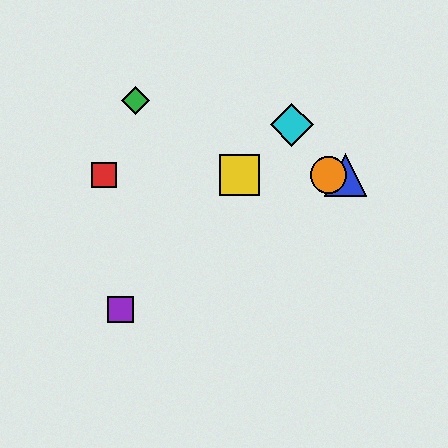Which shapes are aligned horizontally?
The red square, the blue triangle, the yellow square, the orange circle are aligned horizontally.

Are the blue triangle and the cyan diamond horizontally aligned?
No, the blue triangle is at y≈175 and the cyan diamond is at y≈125.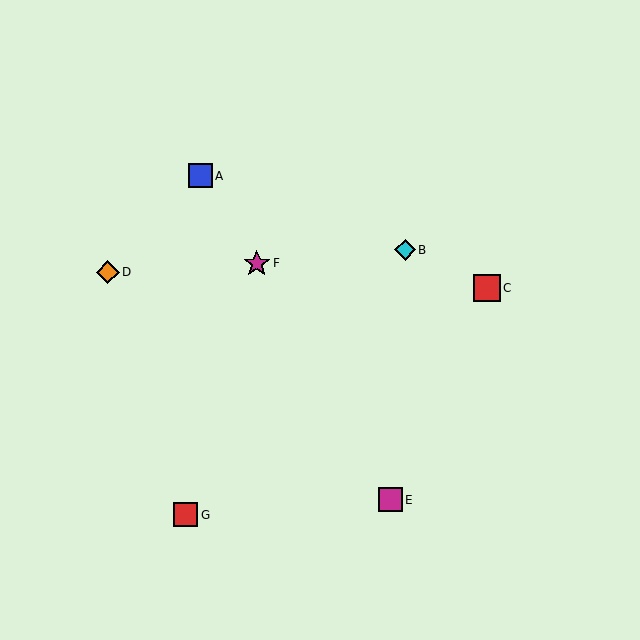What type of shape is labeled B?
Shape B is a cyan diamond.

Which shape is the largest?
The red square (labeled C) is the largest.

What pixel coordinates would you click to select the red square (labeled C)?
Click at (487, 288) to select the red square C.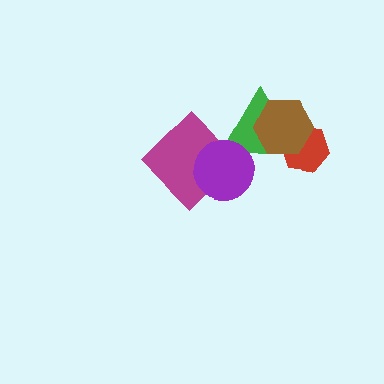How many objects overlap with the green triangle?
4 objects overlap with the green triangle.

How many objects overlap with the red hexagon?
2 objects overlap with the red hexagon.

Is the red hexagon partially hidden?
Yes, it is partially covered by another shape.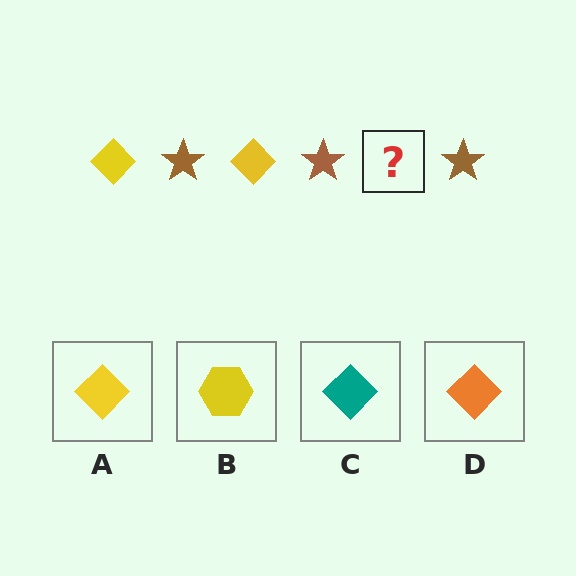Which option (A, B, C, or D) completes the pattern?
A.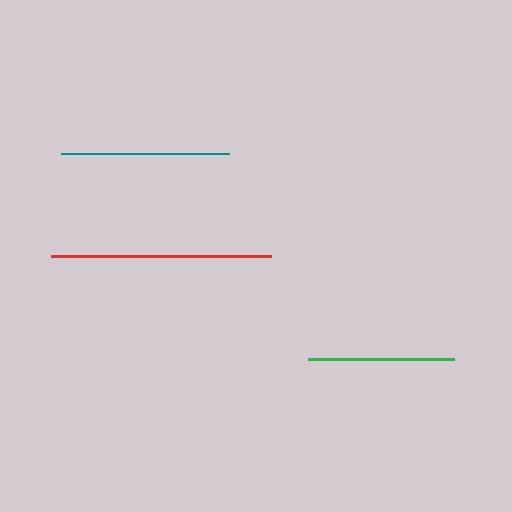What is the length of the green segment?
The green segment is approximately 146 pixels long.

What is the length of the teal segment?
The teal segment is approximately 168 pixels long.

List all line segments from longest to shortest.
From longest to shortest: red, teal, green.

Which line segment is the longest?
The red line is the longest at approximately 220 pixels.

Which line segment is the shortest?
The green line is the shortest at approximately 146 pixels.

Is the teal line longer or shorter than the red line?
The red line is longer than the teal line.